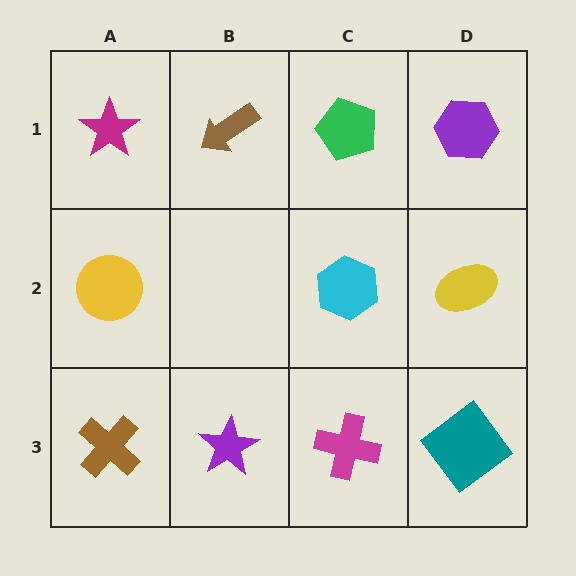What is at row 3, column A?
A brown cross.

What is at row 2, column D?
A yellow ellipse.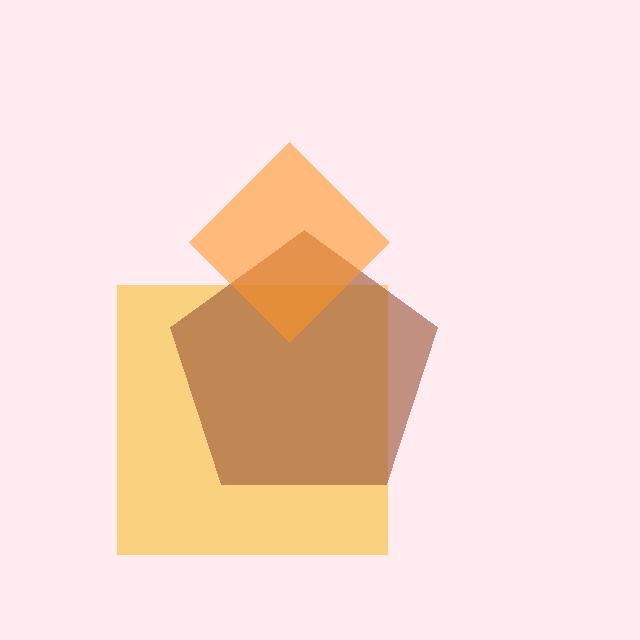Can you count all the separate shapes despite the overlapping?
Yes, there are 3 separate shapes.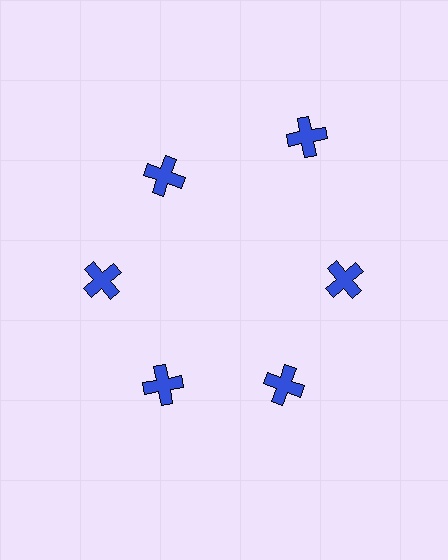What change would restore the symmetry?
The symmetry would be restored by moving it inward, back onto the ring so that all 6 crosses sit at equal angles and equal distance from the center.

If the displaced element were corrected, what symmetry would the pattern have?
It would have 6-fold rotational symmetry — the pattern would map onto itself every 60 degrees.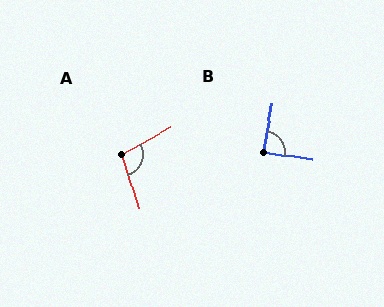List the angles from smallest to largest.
B (88°), A (102°).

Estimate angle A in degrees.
Approximately 102 degrees.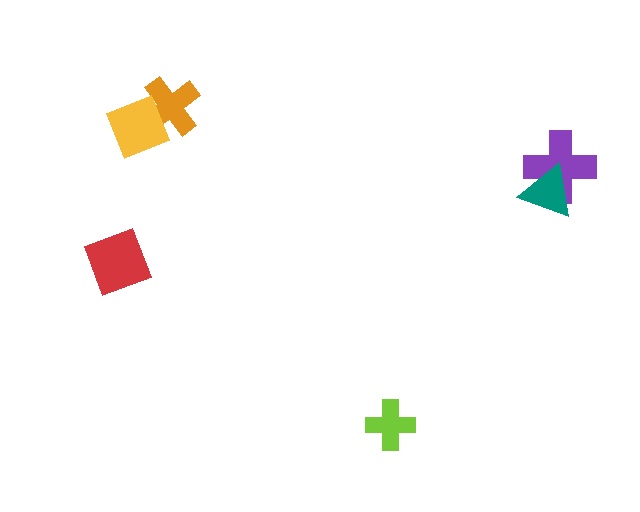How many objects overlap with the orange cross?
1 object overlaps with the orange cross.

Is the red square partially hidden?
No, no other shape covers it.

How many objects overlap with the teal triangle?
1 object overlaps with the teal triangle.